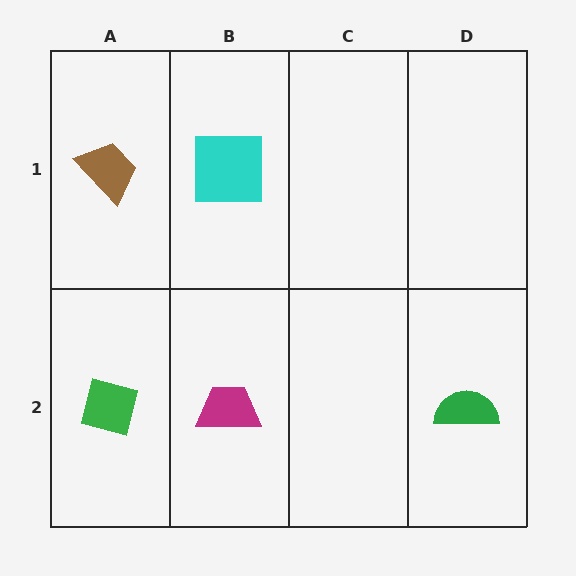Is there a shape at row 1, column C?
No, that cell is empty.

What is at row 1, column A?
A brown trapezoid.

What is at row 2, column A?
A green square.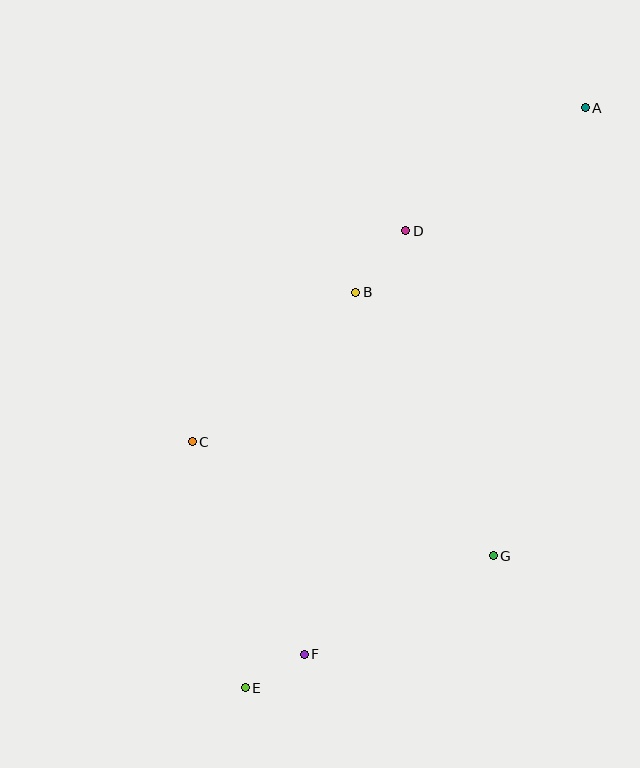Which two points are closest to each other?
Points E and F are closest to each other.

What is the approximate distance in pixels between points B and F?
The distance between B and F is approximately 365 pixels.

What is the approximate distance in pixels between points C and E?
The distance between C and E is approximately 252 pixels.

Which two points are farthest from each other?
Points A and E are farthest from each other.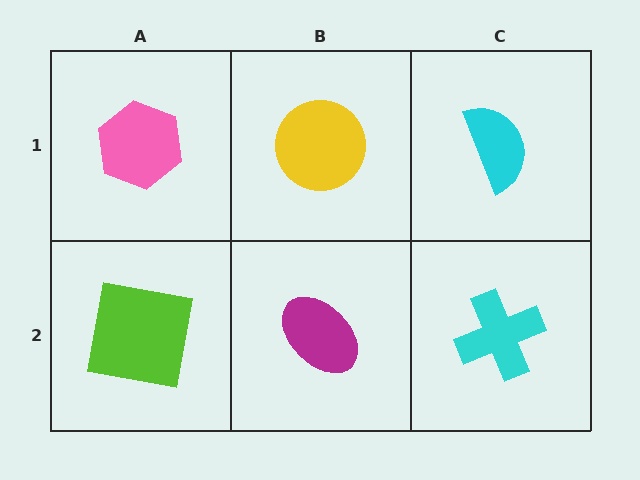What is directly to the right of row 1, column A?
A yellow circle.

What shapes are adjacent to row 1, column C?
A cyan cross (row 2, column C), a yellow circle (row 1, column B).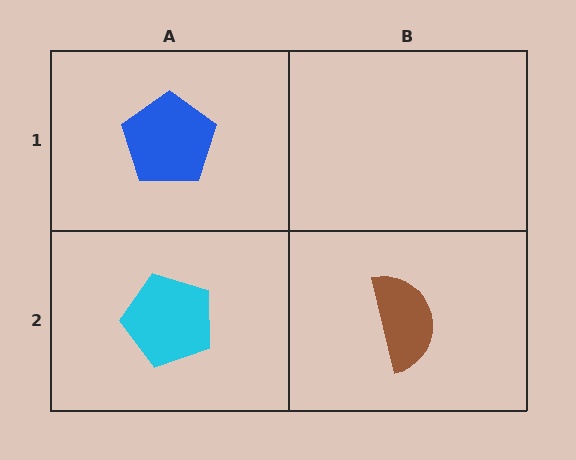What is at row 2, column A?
A cyan pentagon.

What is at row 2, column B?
A brown semicircle.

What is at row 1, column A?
A blue pentagon.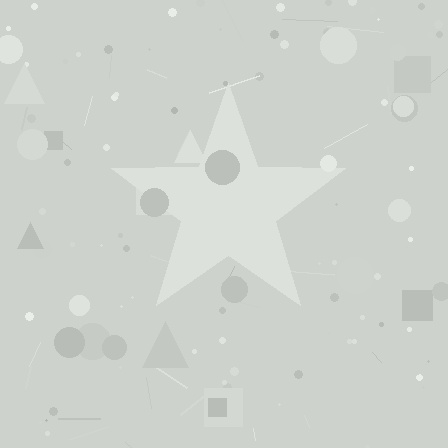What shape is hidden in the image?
A star is hidden in the image.